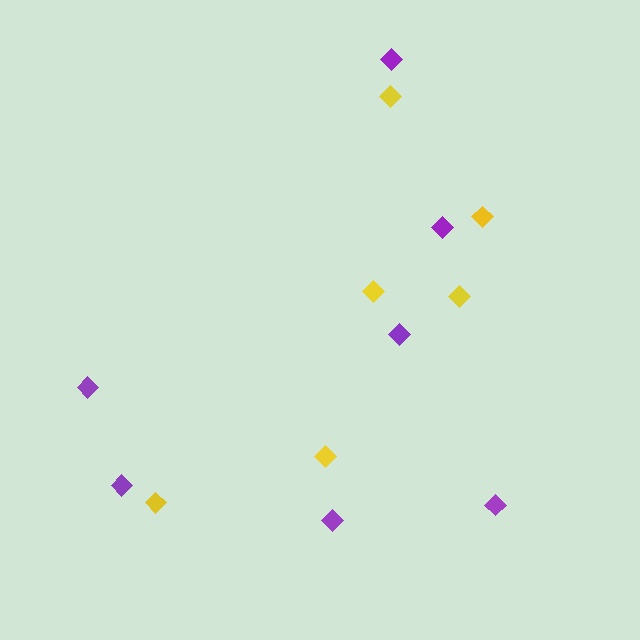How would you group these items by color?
There are 2 groups: one group of purple diamonds (7) and one group of yellow diamonds (6).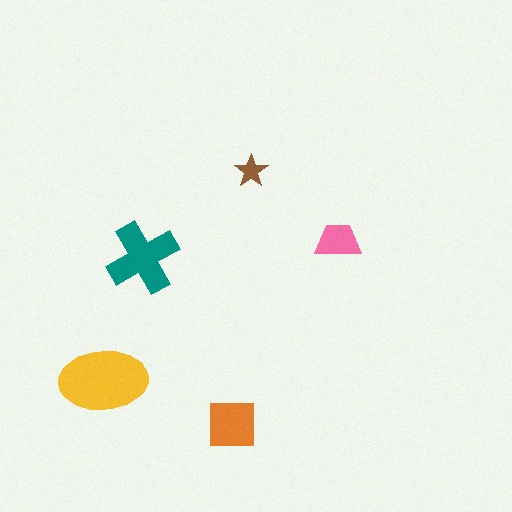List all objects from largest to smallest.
The yellow ellipse, the teal cross, the orange square, the pink trapezoid, the brown star.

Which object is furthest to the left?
The yellow ellipse is leftmost.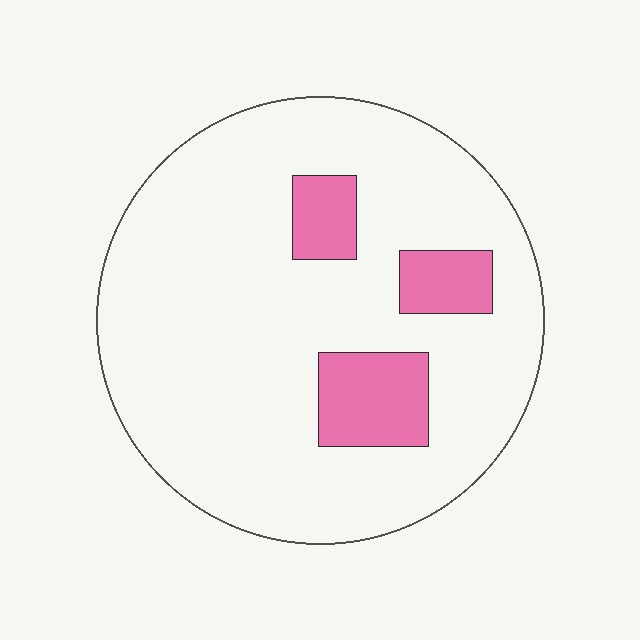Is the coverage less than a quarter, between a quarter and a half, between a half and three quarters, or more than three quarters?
Less than a quarter.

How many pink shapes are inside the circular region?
3.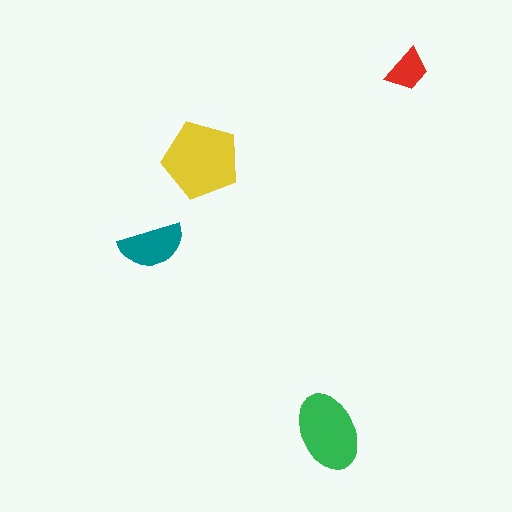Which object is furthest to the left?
The teal semicircle is leftmost.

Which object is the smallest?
The red trapezoid.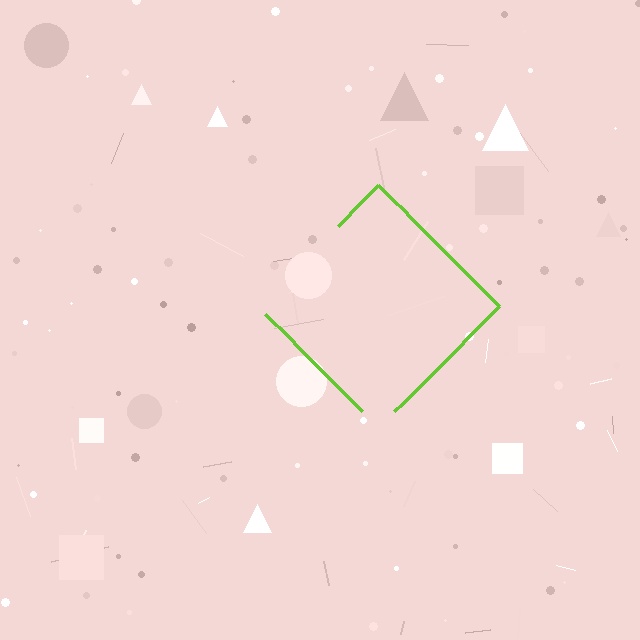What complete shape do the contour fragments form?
The contour fragments form a diamond.